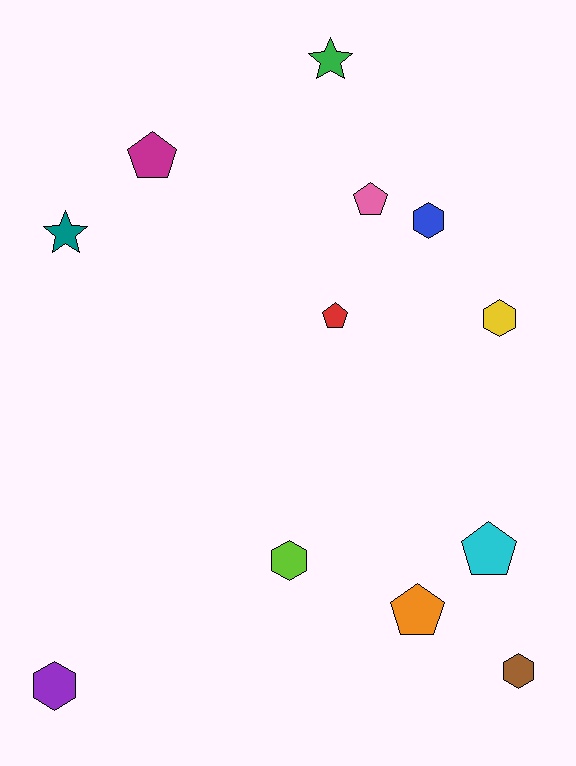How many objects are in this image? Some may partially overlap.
There are 12 objects.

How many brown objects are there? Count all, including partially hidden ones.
There is 1 brown object.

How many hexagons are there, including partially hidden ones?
There are 5 hexagons.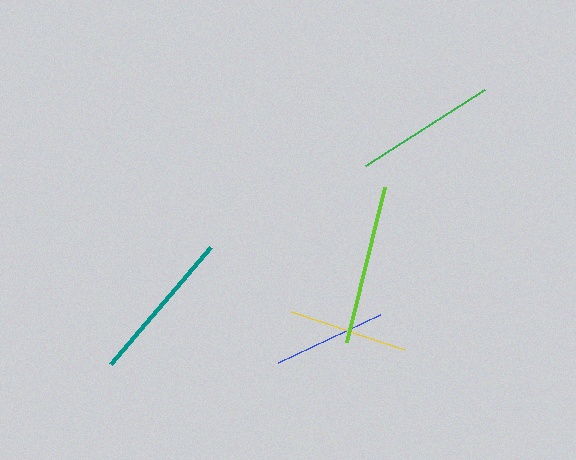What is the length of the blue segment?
The blue segment is approximately 113 pixels long.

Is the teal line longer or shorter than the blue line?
The teal line is longer than the blue line.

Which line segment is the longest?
The lime line is the longest at approximately 160 pixels.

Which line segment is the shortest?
The blue line is the shortest at approximately 113 pixels.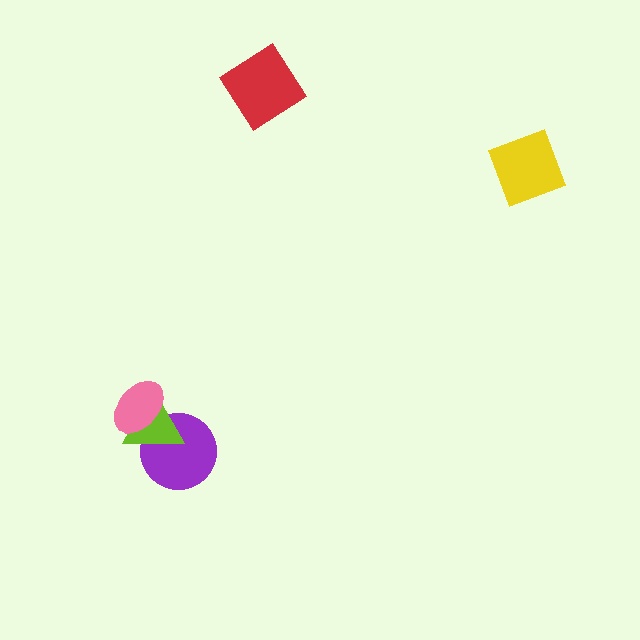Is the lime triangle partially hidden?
Yes, it is partially covered by another shape.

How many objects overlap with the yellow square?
0 objects overlap with the yellow square.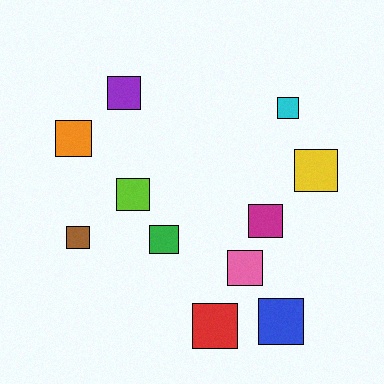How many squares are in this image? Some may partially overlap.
There are 11 squares.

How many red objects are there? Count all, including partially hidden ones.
There is 1 red object.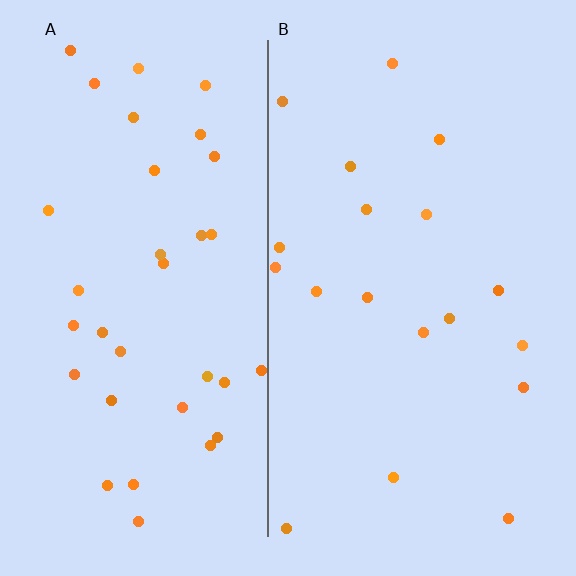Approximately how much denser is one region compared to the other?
Approximately 1.8× — region A over region B.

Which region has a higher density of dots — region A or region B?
A (the left).